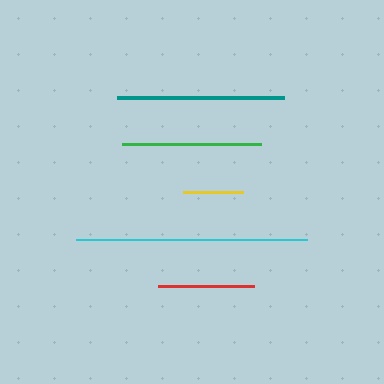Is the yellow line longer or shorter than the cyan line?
The cyan line is longer than the yellow line.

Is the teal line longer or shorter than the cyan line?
The cyan line is longer than the teal line.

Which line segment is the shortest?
The yellow line is the shortest at approximately 60 pixels.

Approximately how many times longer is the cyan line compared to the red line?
The cyan line is approximately 2.4 times the length of the red line.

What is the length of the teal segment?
The teal segment is approximately 167 pixels long.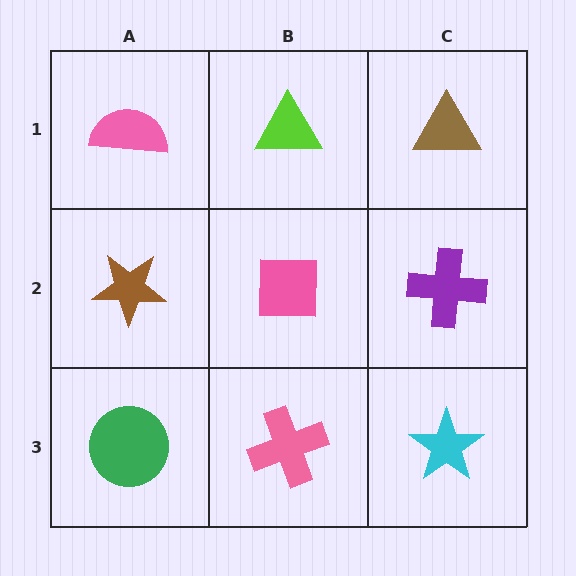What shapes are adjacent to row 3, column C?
A purple cross (row 2, column C), a pink cross (row 3, column B).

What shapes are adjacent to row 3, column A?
A brown star (row 2, column A), a pink cross (row 3, column B).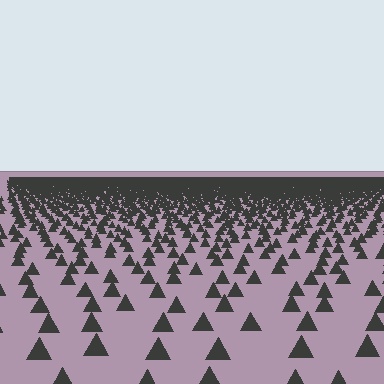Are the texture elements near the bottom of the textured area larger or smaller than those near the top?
Larger. Near the bottom, elements are closer to the viewer and appear at a bigger on-screen size.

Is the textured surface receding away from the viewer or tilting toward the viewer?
The surface is receding away from the viewer. Texture elements get smaller and denser toward the top.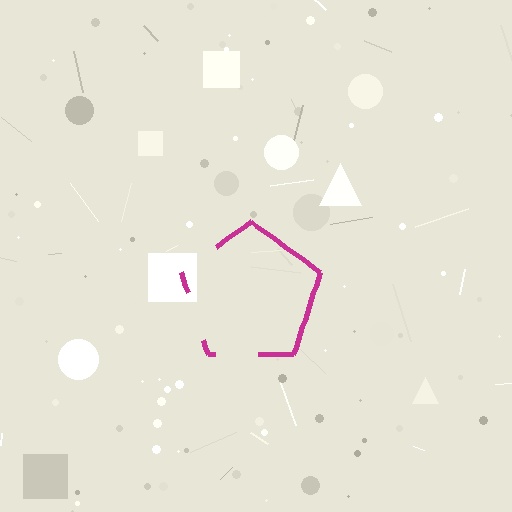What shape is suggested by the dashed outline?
The dashed outline suggests a pentagon.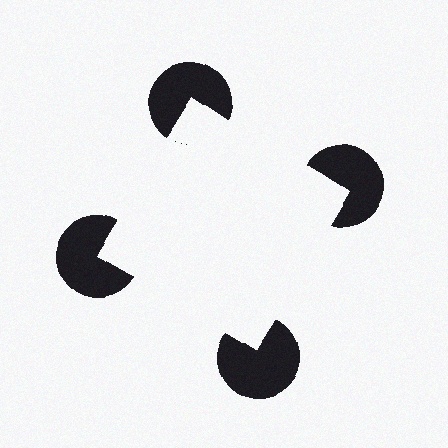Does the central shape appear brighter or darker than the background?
It typically appears slightly brighter than the background, even though no actual brightness change is drawn.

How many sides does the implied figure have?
4 sides.